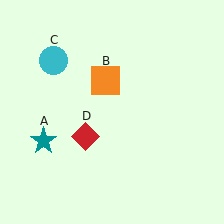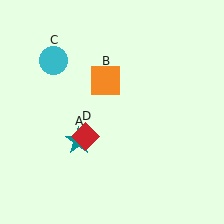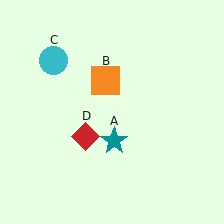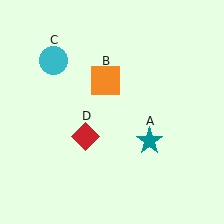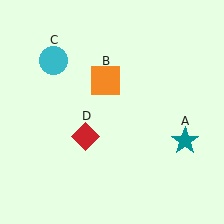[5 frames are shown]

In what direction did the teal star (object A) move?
The teal star (object A) moved right.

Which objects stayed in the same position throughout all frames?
Orange square (object B) and cyan circle (object C) and red diamond (object D) remained stationary.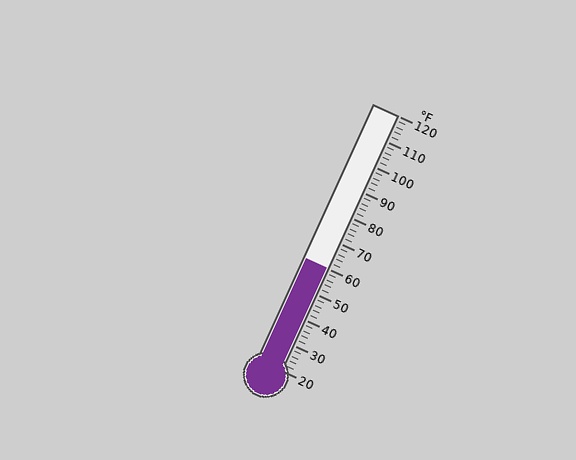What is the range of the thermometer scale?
The thermometer scale ranges from 20°F to 120°F.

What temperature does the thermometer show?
The thermometer shows approximately 60°F.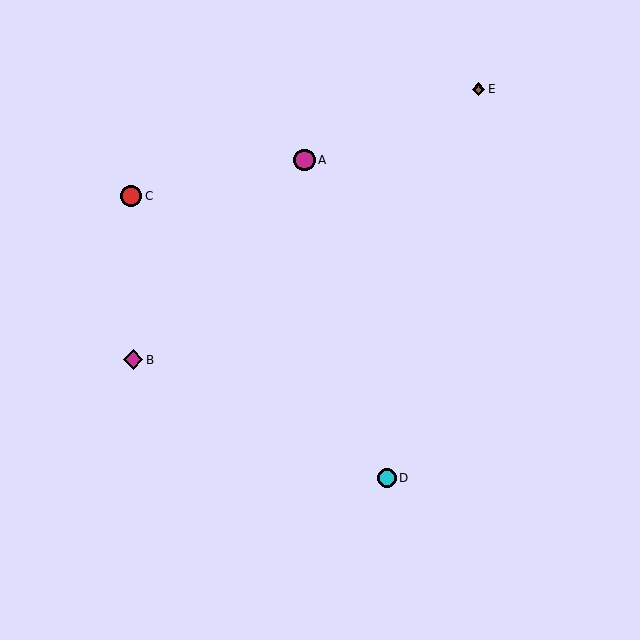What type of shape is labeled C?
Shape C is a red circle.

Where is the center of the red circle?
The center of the red circle is at (131, 196).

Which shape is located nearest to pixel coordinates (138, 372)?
The magenta diamond (labeled B) at (133, 360) is nearest to that location.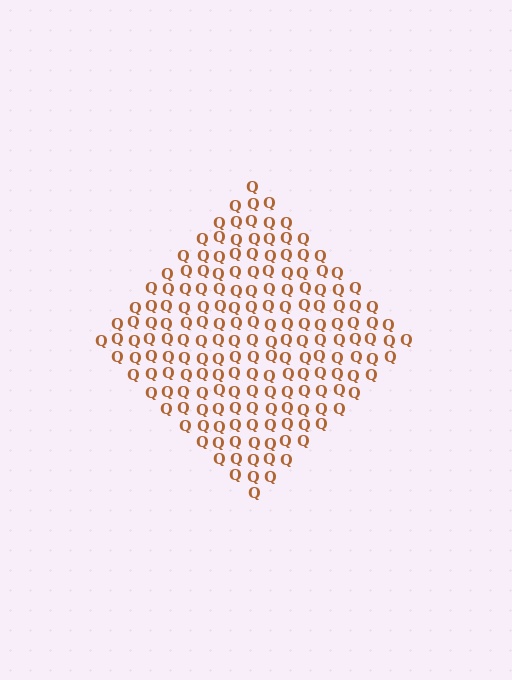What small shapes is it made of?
It is made of small letter Q's.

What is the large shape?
The large shape is a diamond.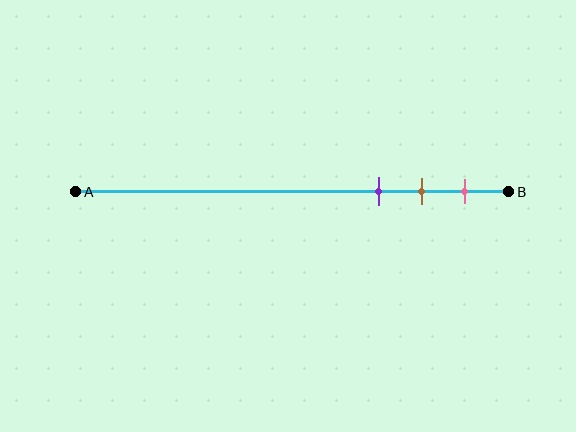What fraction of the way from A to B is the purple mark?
The purple mark is approximately 70% (0.7) of the way from A to B.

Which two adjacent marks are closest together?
The brown and pink marks are the closest adjacent pair.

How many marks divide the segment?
There are 3 marks dividing the segment.